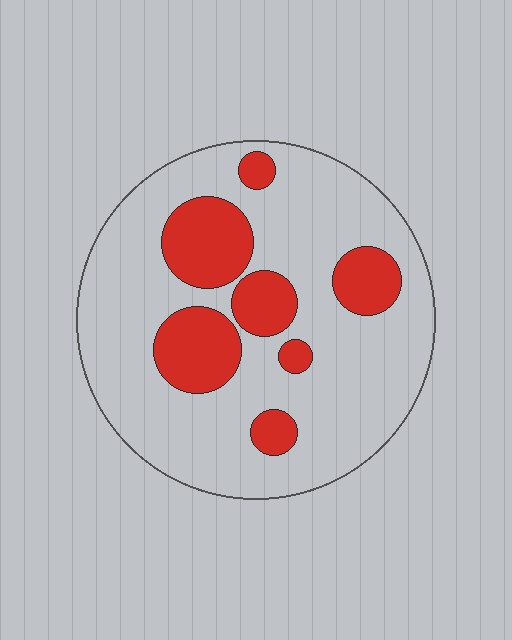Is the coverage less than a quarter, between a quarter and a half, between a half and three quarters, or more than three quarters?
Less than a quarter.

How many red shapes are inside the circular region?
7.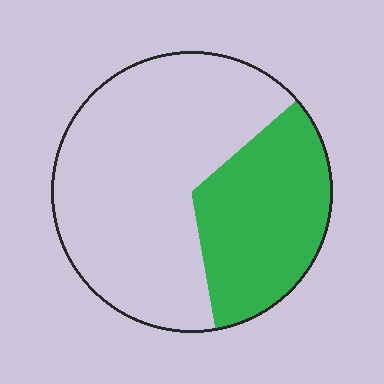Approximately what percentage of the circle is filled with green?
Approximately 35%.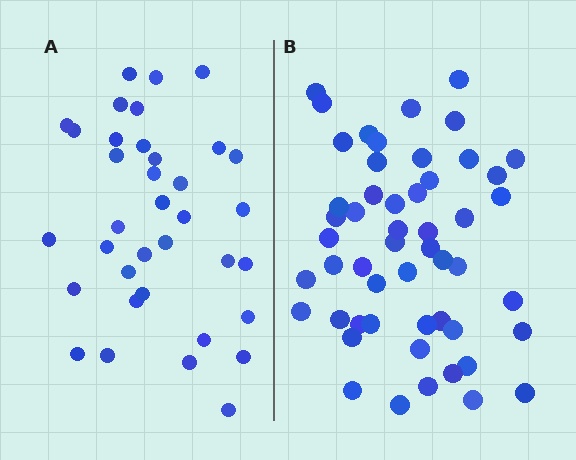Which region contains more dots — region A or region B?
Region B (the right region) has more dots.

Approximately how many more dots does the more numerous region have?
Region B has approximately 15 more dots than region A.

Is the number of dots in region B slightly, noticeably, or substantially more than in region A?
Region B has noticeably more, but not dramatically so. The ratio is roughly 1.4 to 1.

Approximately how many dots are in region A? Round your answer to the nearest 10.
About 40 dots. (The exact count is 36, which rounds to 40.)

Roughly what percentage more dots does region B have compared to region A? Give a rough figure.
About 45% more.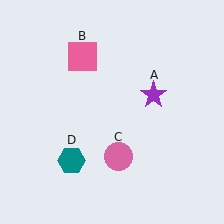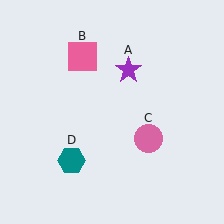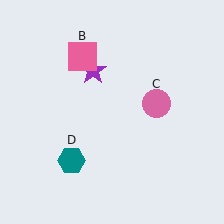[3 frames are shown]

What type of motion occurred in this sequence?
The purple star (object A), pink circle (object C) rotated counterclockwise around the center of the scene.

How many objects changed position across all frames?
2 objects changed position: purple star (object A), pink circle (object C).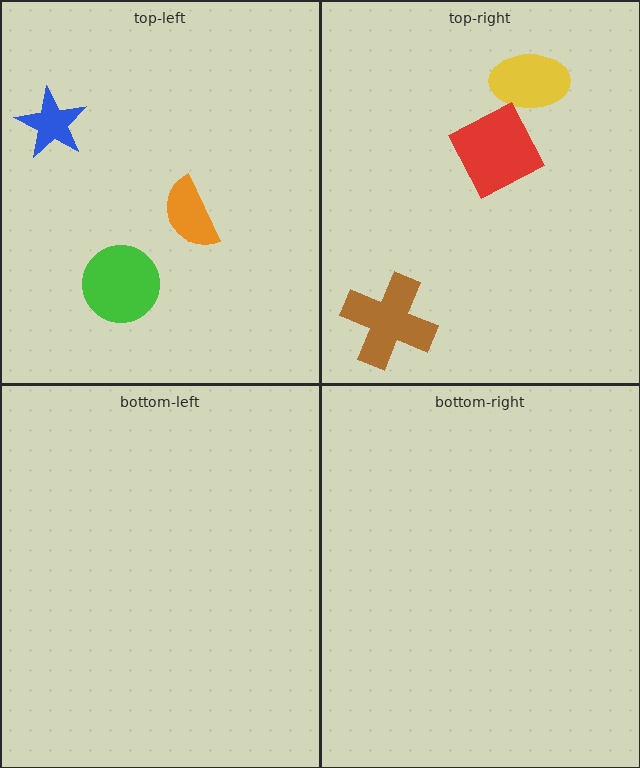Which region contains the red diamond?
The top-right region.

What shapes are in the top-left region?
The orange semicircle, the blue star, the green circle.